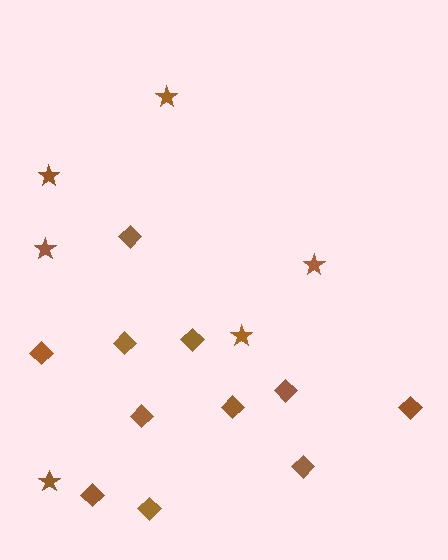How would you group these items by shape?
There are 2 groups: one group of diamonds (11) and one group of stars (6).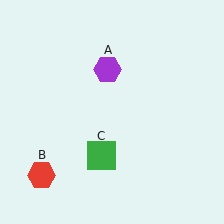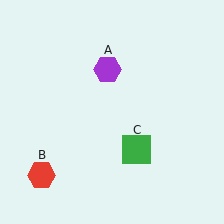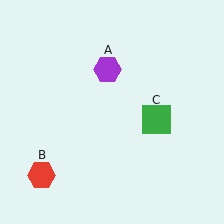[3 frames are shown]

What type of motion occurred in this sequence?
The green square (object C) rotated counterclockwise around the center of the scene.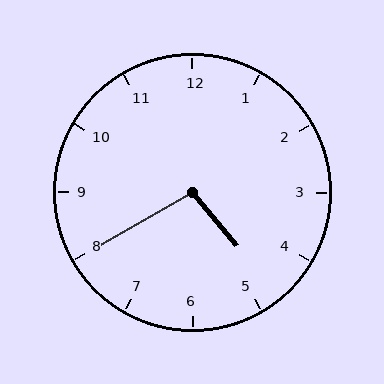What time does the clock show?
4:40.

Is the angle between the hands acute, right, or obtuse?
It is obtuse.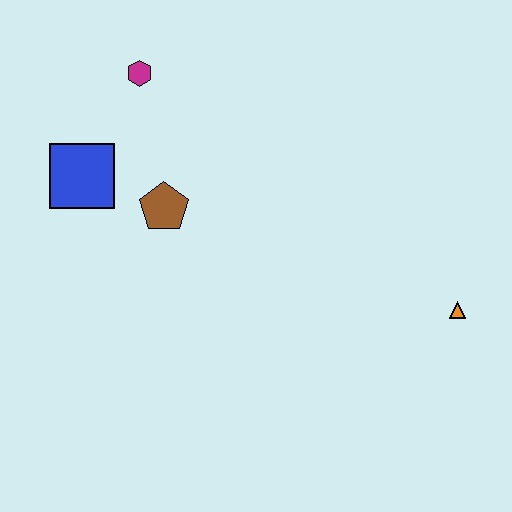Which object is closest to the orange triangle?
The brown pentagon is closest to the orange triangle.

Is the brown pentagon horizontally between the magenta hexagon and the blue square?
No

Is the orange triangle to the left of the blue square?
No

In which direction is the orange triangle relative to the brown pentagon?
The orange triangle is to the right of the brown pentagon.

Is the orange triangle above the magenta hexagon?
No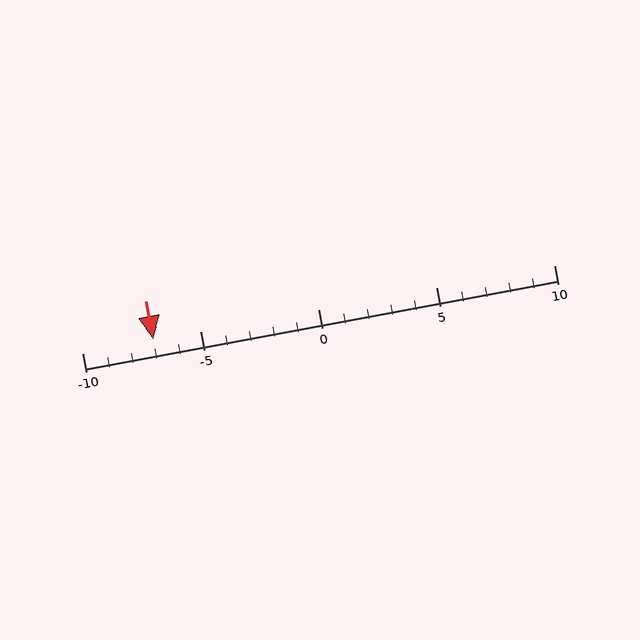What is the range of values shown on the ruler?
The ruler shows values from -10 to 10.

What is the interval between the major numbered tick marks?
The major tick marks are spaced 5 units apart.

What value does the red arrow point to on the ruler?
The red arrow points to approximately -7.